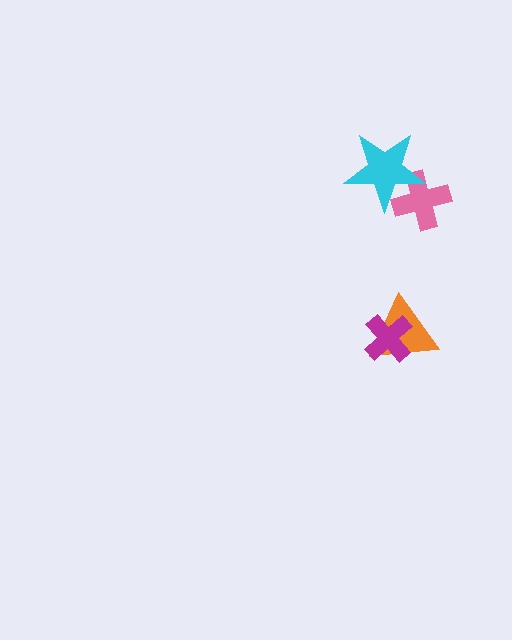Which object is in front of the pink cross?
The cyan star is in front of the pink cross.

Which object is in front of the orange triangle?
The magenta cross is in front of the orange triangle.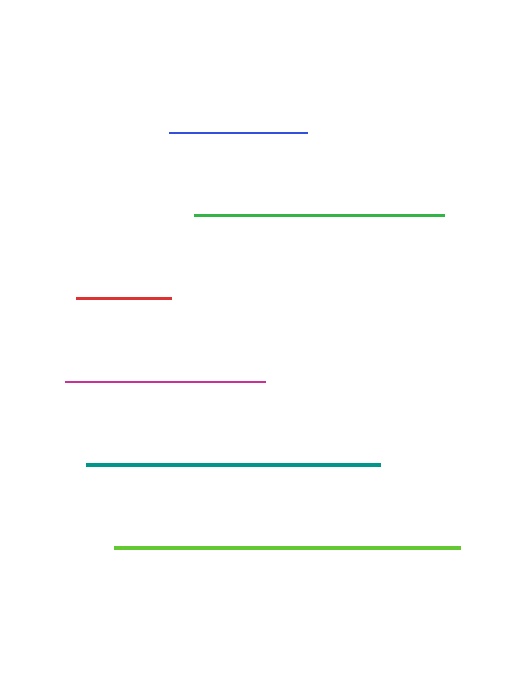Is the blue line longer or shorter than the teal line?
The teal line is longer than the blue line.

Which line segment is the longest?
The lime line is the longest at approximately 346 pixels.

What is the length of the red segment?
The red segment is approximately 95 pixels long.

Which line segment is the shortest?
The red line is the shortest at approximately 95 pixels.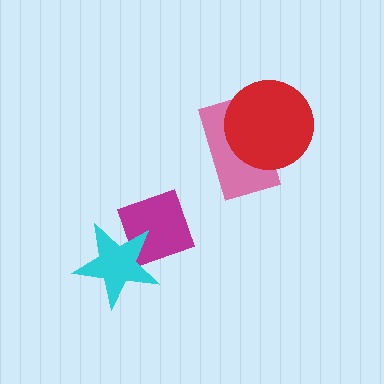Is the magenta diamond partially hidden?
Yes, it is partially covered by another shape.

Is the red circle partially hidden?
No, no other shape covers it.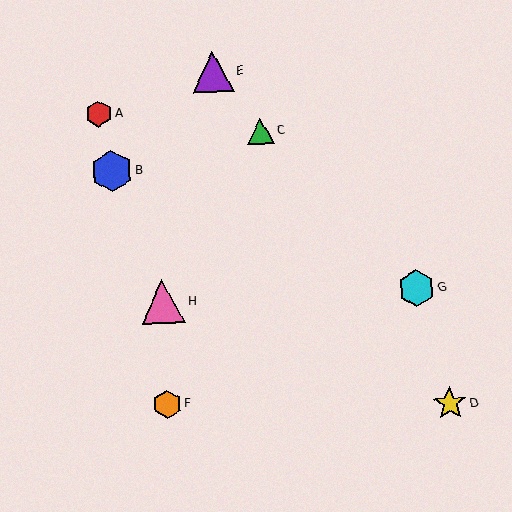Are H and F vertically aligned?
Yes, both are at x≈163.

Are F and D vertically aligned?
No, F is at x≈167 and D is at x≈450.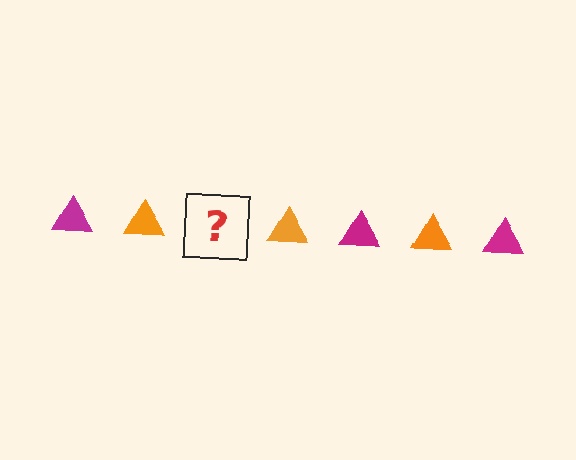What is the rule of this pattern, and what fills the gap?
The rule is that the pattern cycles through magenta, orange triangles. The gap should be filled with a magenta triangle.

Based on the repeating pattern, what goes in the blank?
The blank should be a magenta triangle.